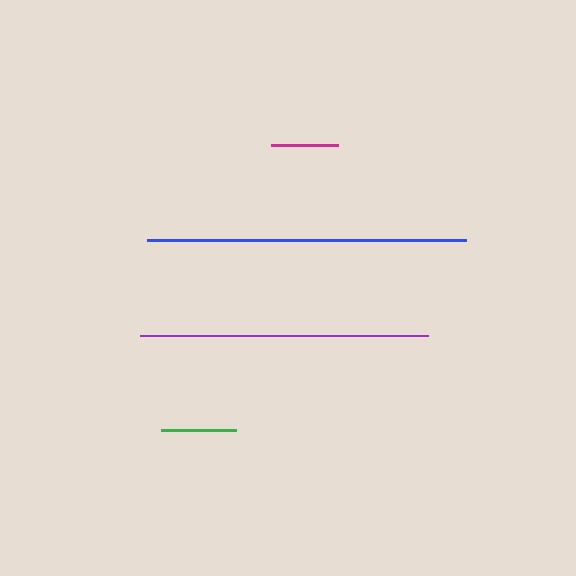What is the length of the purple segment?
The purple segment is approximately 288 pixels long.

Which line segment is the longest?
The blue line is the longest at approximately 319 pixels.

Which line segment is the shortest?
The magenta line is the shortest at approximately 67 pixels.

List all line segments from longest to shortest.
From longest to shortest: blue, purple, green, magenta.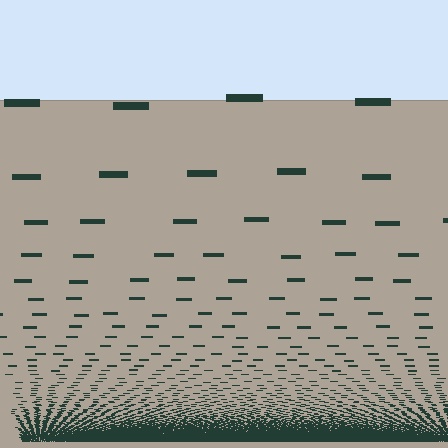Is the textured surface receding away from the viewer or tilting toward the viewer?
The surface appears to tilt toward the viewer. Texture elements get larger and sparser toward the top.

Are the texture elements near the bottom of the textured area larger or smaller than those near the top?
Smaller. The gradient is inverted — elements near the bottom are smaller and denser.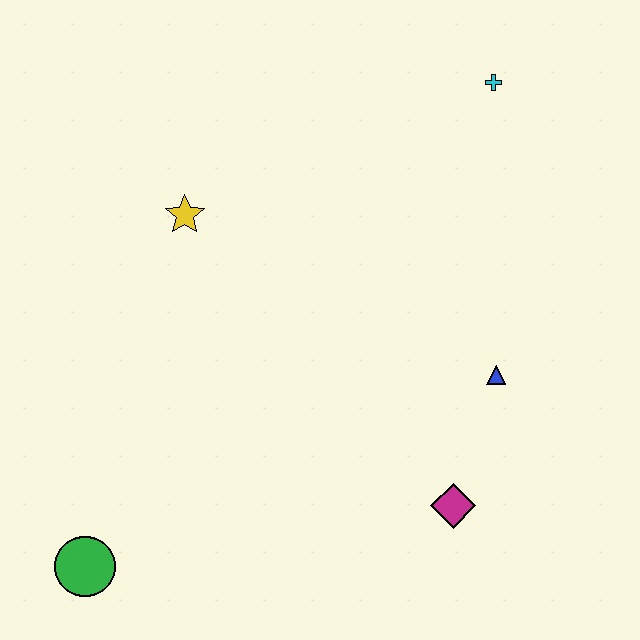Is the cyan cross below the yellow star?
No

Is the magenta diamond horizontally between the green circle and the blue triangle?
Yes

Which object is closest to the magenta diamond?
The blue triangle is closest to the magenta diamond.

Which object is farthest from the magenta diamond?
The cyan cross is farthest from the magenta diamond.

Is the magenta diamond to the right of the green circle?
Yes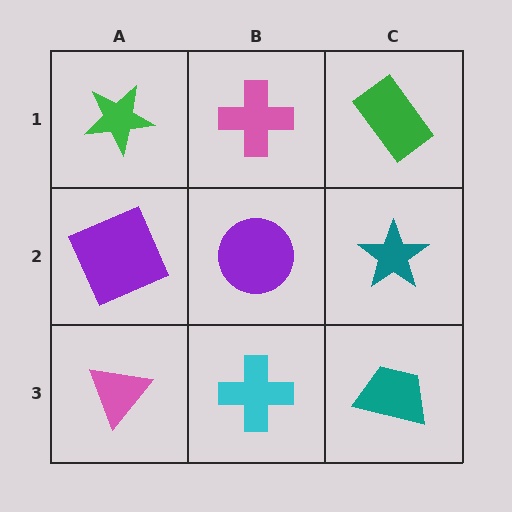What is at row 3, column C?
A teal trapezoid.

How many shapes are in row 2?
3 shapes.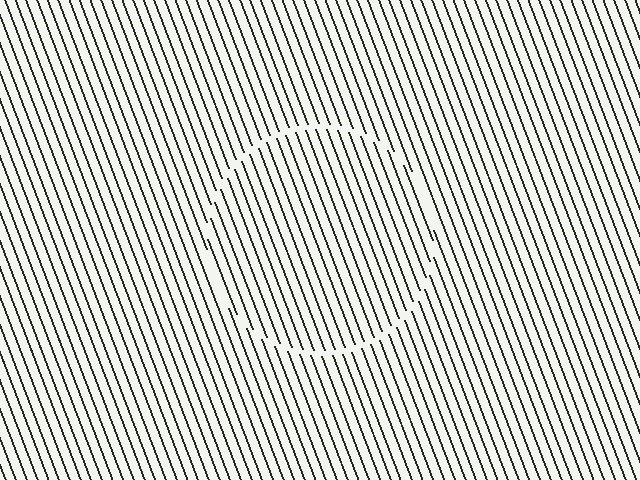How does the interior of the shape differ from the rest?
The interior of the shape contains the same grating, shifted by half a period — the contour is defined by the phase discontinuity where line-ends from the inner and outer gratings abut.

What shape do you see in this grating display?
An illusory circle. The interior of the shape contains the same grating, shifted by half a period — the contour is defined by the phase discontinuity where line-ends from the inner and outer gratings abut.